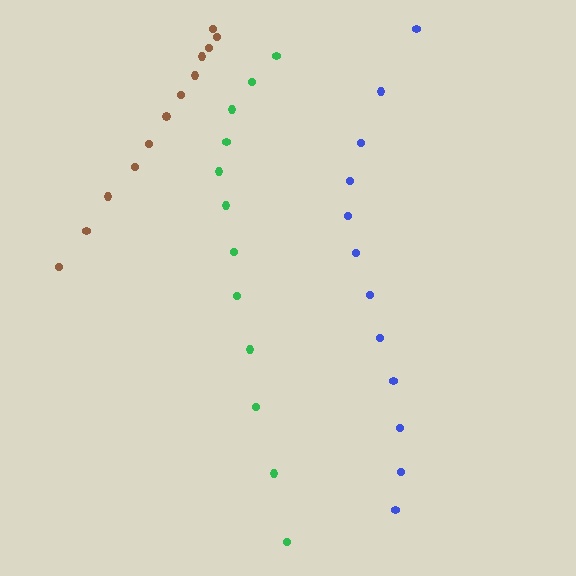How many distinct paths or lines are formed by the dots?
There are 3 distinct paths.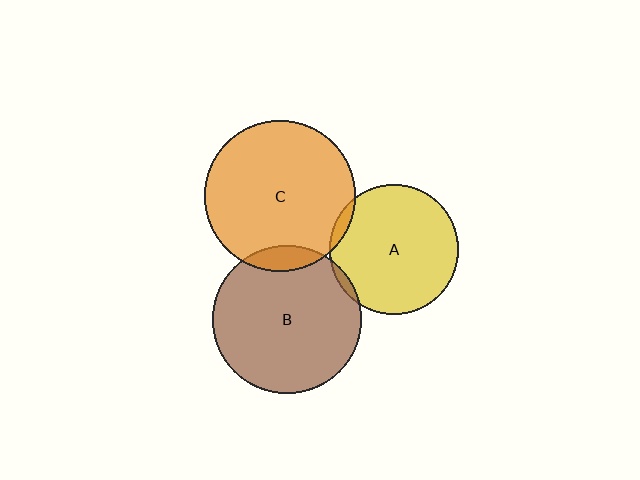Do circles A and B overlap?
Yes.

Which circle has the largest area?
Circle C (orange).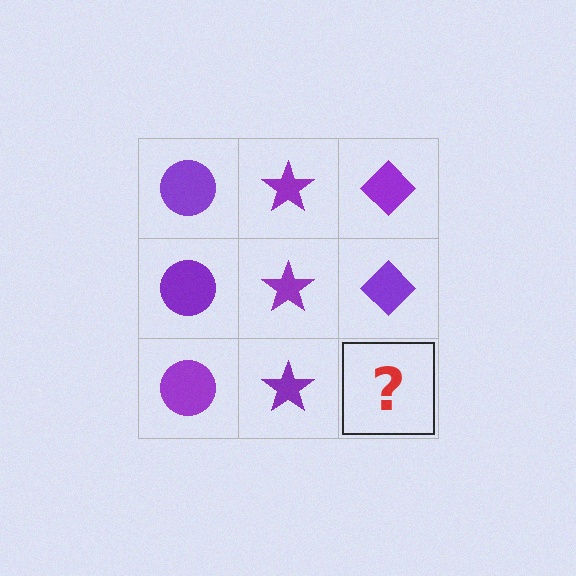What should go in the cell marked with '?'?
The missing cell should contain a purple diamond.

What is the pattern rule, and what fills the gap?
The rule is that each column has a consistent shape. The gap should be filled with a purple diamond.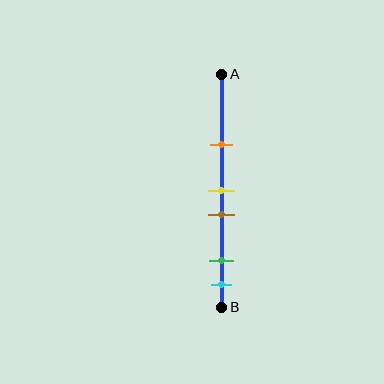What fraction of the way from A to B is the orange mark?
The orange mark is approximately 30% (0.3) of the way from A to B.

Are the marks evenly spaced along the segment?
No, the marks are not evenly spaced.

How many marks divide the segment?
There are 5 marks dividing the segment.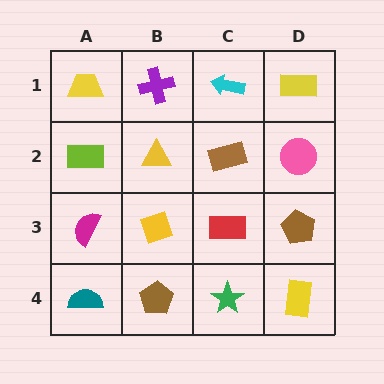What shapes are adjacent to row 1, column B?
A yellow triangle (row 2, column B), a yellow trapezoid (row 1, column A), a cyan arrow (row 1, column C).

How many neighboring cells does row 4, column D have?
2.